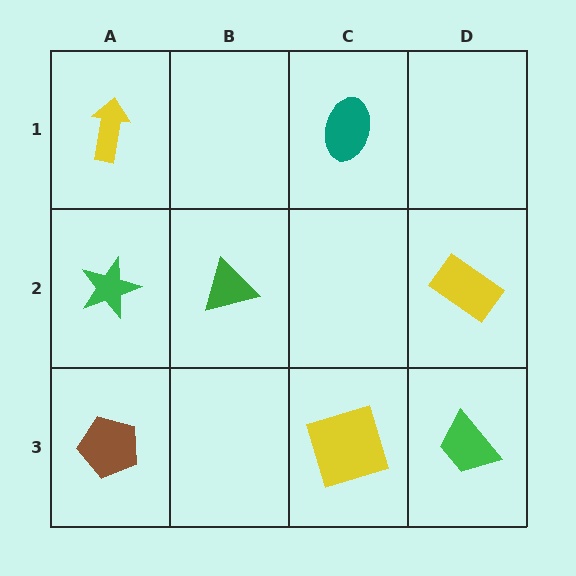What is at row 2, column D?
A yellow rectangle.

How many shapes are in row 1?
2 shapes.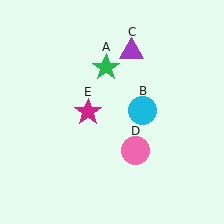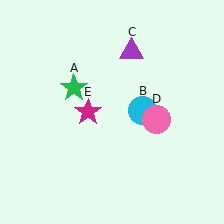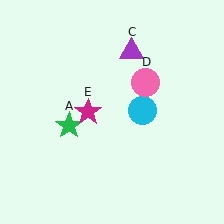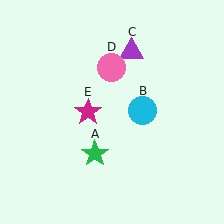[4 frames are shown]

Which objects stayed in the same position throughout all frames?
Cyan circle (object B) and purple triangle (object C) and magenta star (object E) remained stationary.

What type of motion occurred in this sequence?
The green star (object A), pink circle (object D) rotated counterclockwise around the center of the scene.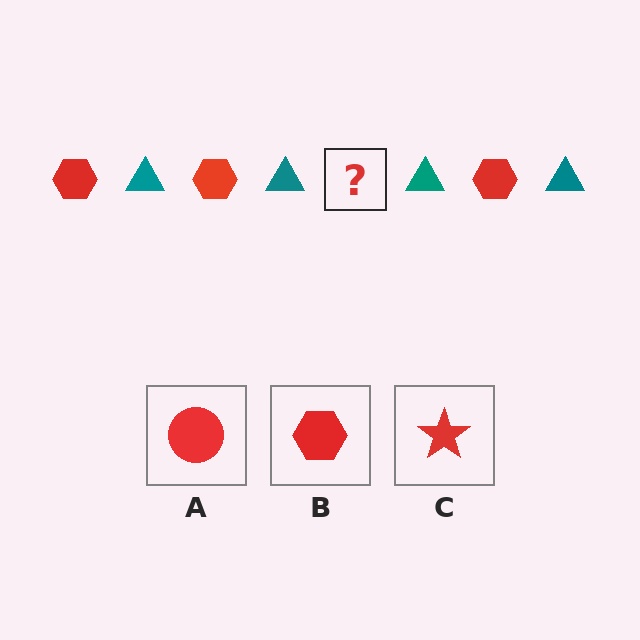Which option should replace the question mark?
Option B.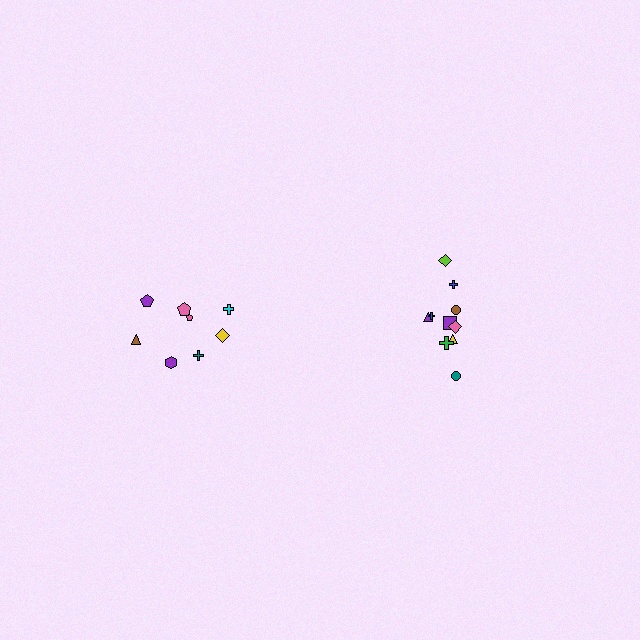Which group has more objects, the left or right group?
The right group.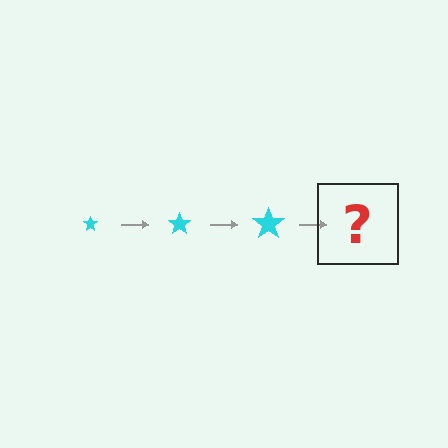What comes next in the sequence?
The next element should be a cyan star, larger than the previous one.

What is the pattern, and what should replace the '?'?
The pattern is that the star gets progressively larger each step. The '?' should be a cyan star, larger than the previous one.